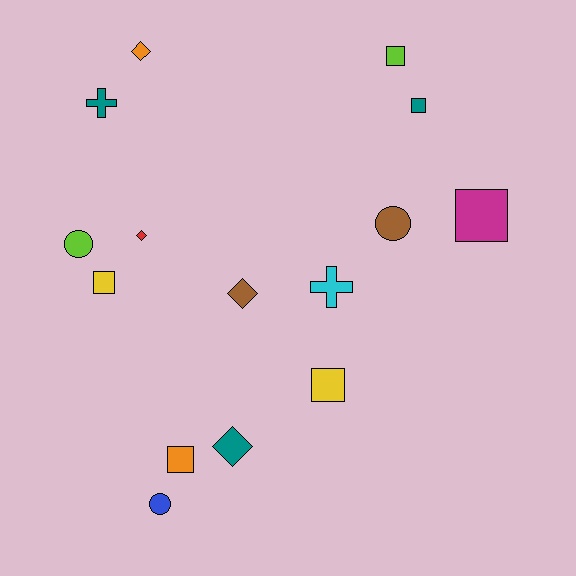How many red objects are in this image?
There is 1 red object.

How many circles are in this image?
There are 3 circles.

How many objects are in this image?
There are 15 objects.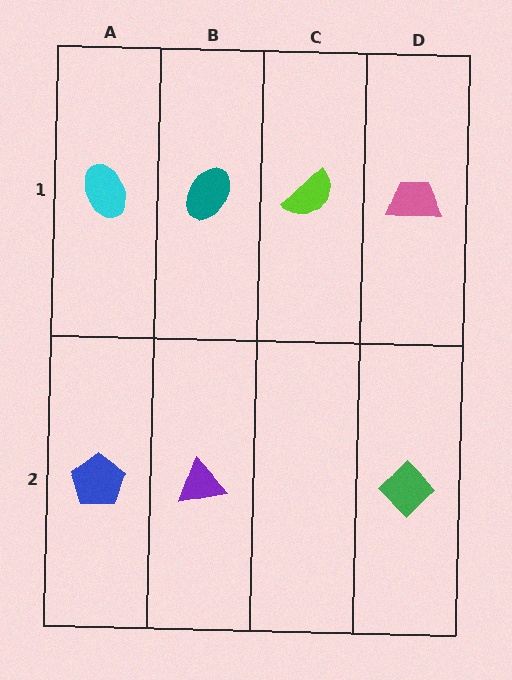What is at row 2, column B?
A purple triangle.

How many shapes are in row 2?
3 shapes.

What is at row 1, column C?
A lime semicircle.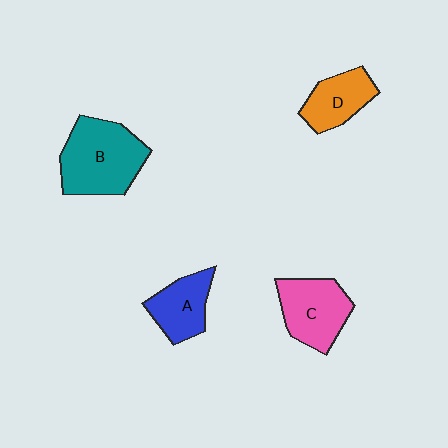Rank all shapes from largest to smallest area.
From largest to smallest: B (teal), C (pink), A (blue), D (orange).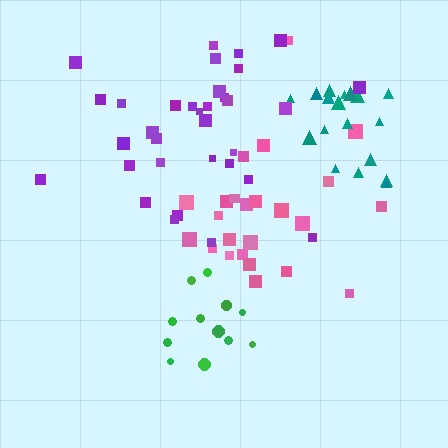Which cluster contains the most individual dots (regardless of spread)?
Purple (33).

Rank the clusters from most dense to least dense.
green, teal, purple, pink.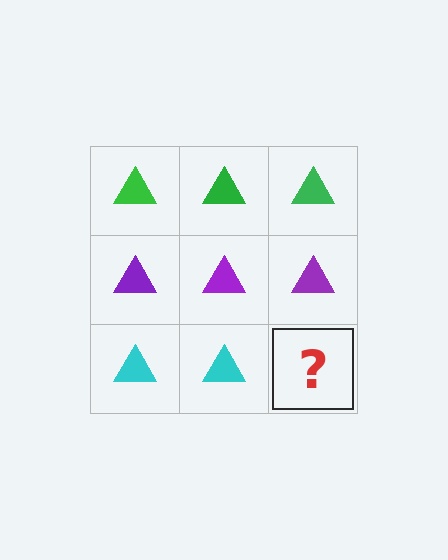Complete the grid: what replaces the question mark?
The question mark should be replaced with a cyan triangle.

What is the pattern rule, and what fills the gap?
The rule is that each row has a consistent color. The gap should be filled with a cyan triangle.